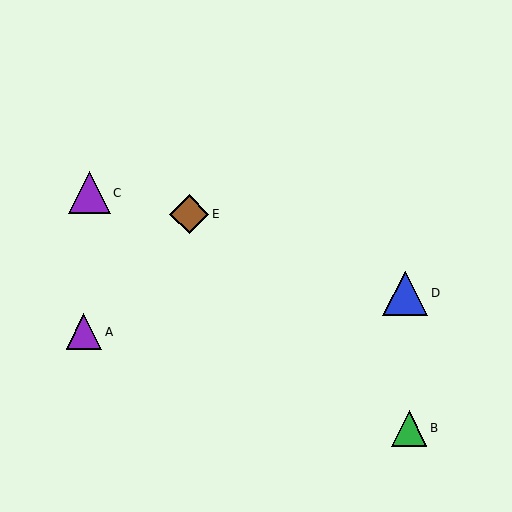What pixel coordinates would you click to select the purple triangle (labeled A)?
Click at (84, 332) to select the purple triangle A.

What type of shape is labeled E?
Shape E is a brown diamond.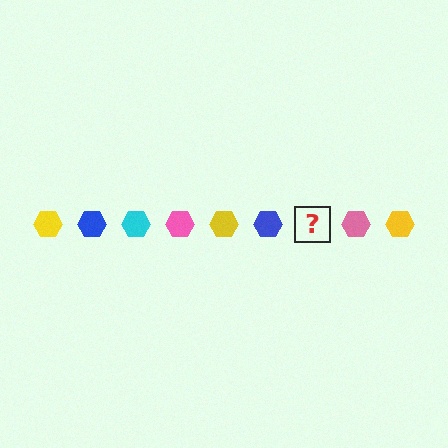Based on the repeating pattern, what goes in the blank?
The blank should be a cyan hexagon.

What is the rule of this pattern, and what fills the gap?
The rule is that the pattern cycles through yellow, blue, cyan, pink hexagons. The gap should be filled with a cyan hexagon.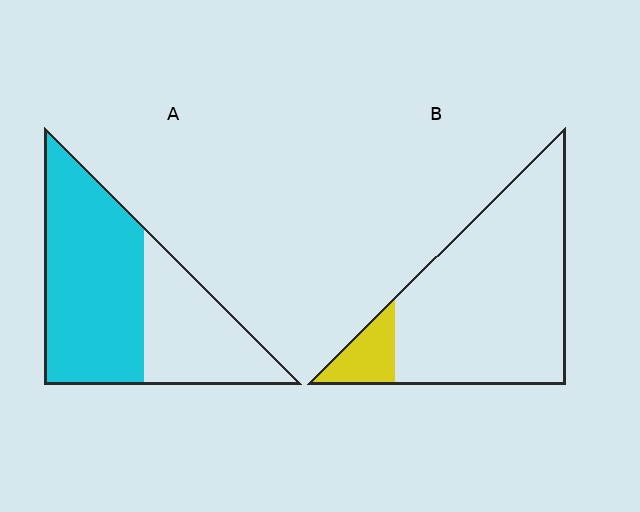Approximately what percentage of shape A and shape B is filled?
A is approximately 60% and B is approximately 10%.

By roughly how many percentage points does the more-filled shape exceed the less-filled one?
By roughly 50 percentage points (A over B).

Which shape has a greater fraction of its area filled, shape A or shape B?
Shape A.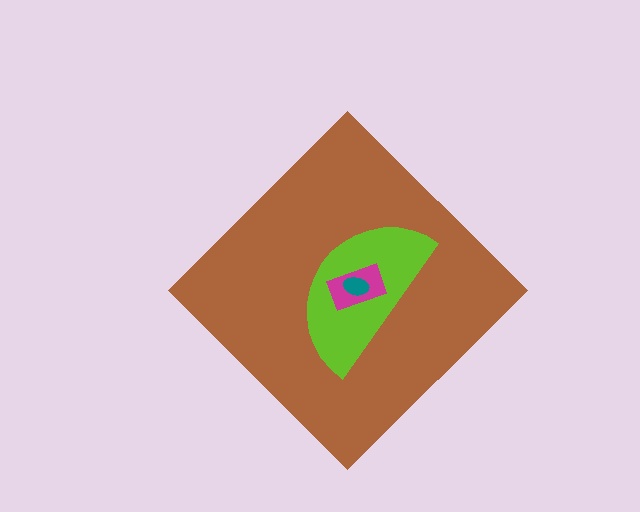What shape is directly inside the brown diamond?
The lime semicircle.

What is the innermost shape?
The teal ellipse.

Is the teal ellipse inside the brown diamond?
Yes.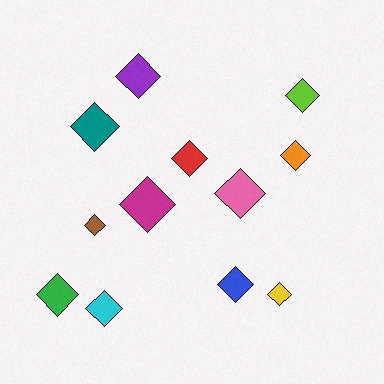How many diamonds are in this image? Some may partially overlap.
There are 12 diamonds.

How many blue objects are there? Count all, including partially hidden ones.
There is 1 blue object.